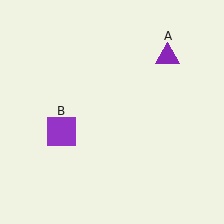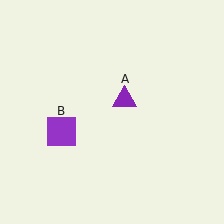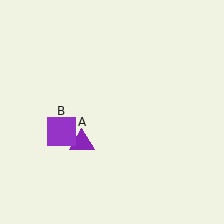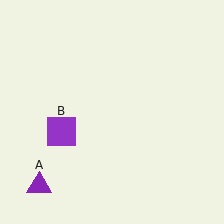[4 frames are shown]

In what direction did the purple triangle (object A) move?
The purple triangle (object A) moved down and to the left.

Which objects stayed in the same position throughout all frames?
Purple square (object B) remained stationary.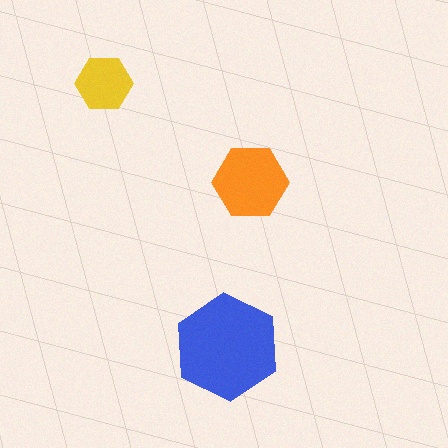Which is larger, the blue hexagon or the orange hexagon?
The blue one.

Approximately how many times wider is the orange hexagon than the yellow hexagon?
About 1.5 times wider.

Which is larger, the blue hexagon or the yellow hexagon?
The blue one.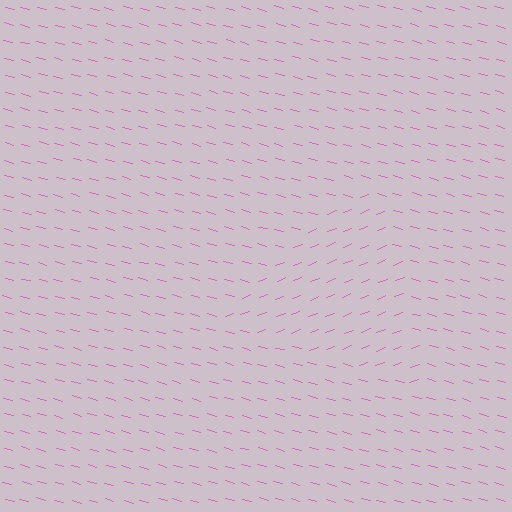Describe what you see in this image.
The image is filled with small pink line segments. A triangle region in the image has lines oriented differently from the surrounding lines, creating a visible texture boundary.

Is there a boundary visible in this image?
Yes, there is a texture boundary formed by a change in line orientation.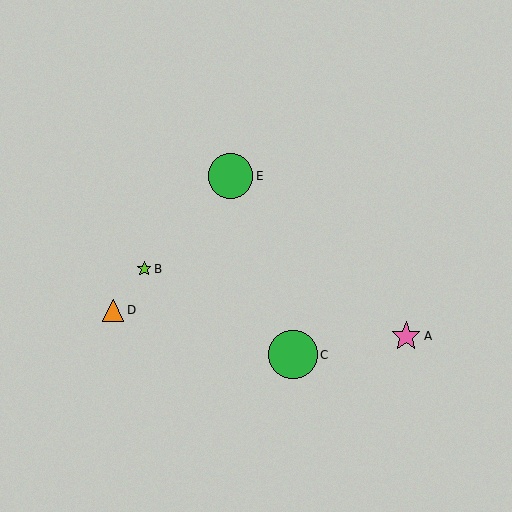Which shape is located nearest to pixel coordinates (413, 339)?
The pink star (labeled A) at (406, 336) is nearest to that location.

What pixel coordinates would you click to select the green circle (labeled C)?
Click at (293, 355) to select the green circle C.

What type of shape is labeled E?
Shape E is a green circle.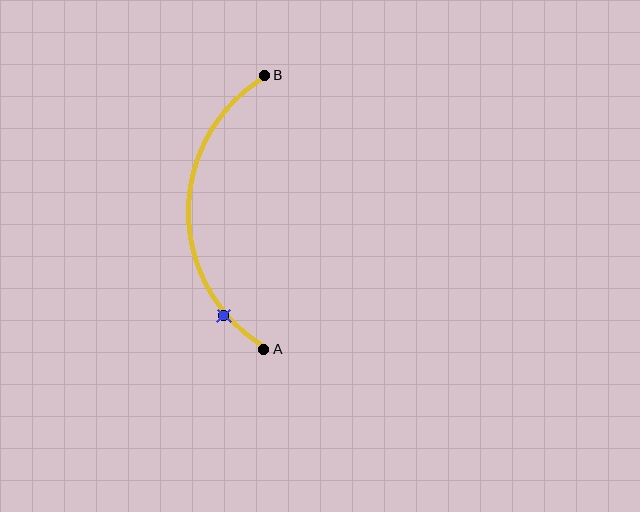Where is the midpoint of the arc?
The arc midpoint is the point on the curve farthest from the straight line joining A and B. It sits to the left of that line.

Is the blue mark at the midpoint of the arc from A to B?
No. The blue mark lies on the arc but is closer to endpoint A. The arc midpoint would be at the point on the curve equidistant along the arc from both A and B.